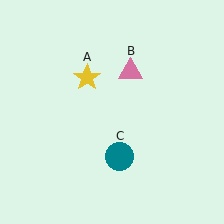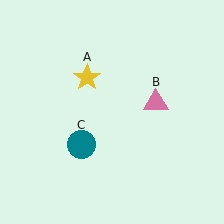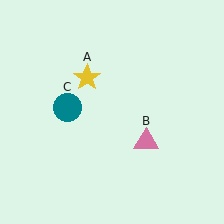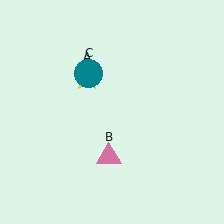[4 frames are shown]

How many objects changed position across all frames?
2 objects changed position: pink triangle (object B), teal circle (object C).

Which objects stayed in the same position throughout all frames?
Yellow star (object A) remained stationary.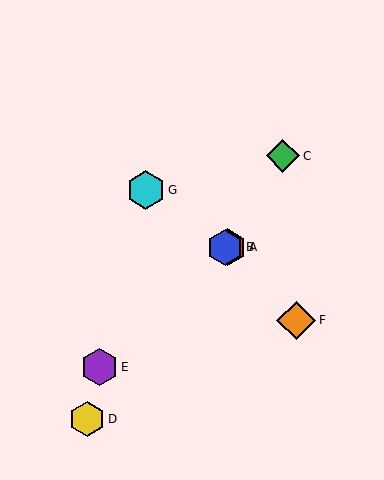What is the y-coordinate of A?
Object A is at y≈247.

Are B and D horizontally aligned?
No, B is at y≈247 and D is at y≈419.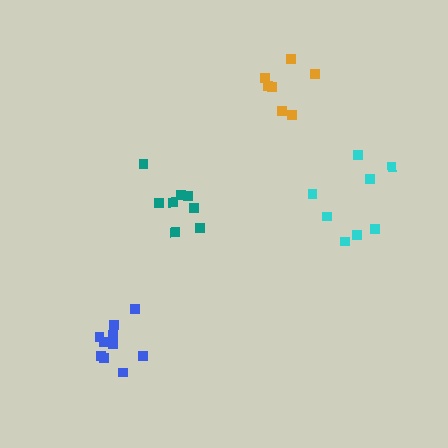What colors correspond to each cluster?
The clusters are colored: orange, teal, cyan, blue.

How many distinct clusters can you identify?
There are 4 distinct clusters.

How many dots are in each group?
Group 1: 7 dots, Group 2: 8 dots, Group 3: 8 dots, Group 4: 10 dots (33 total).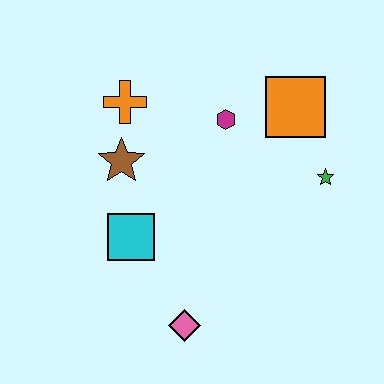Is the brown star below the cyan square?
No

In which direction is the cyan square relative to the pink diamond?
The cyan square is above the pink diamond.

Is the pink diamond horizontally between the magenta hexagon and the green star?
No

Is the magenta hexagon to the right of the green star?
No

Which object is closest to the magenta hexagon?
The orange square is closest to the magenta hexagon.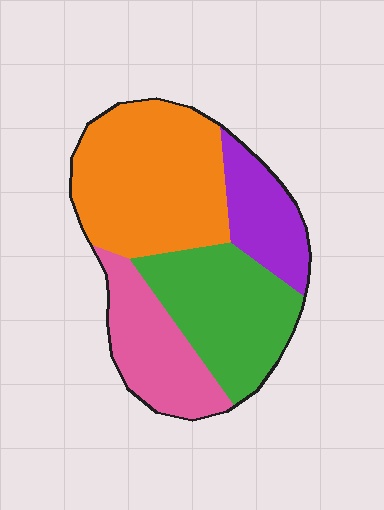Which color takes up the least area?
Purple, at roughly 15%.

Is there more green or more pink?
Green.